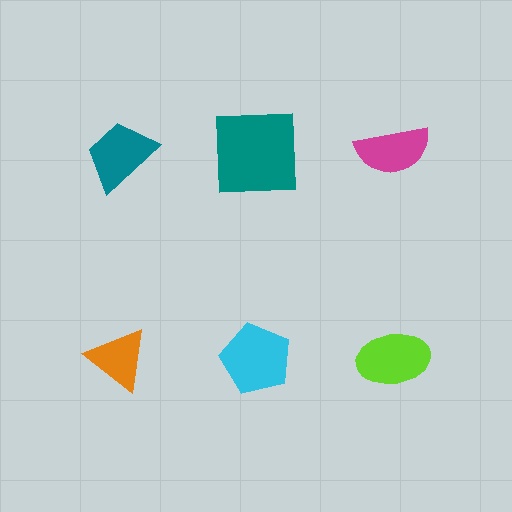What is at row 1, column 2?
A teal square.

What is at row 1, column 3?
A magenta semicircle.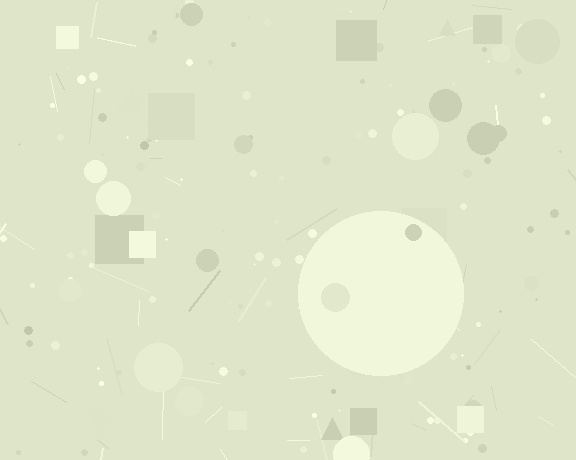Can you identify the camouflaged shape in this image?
The camouflaged shape is a circle.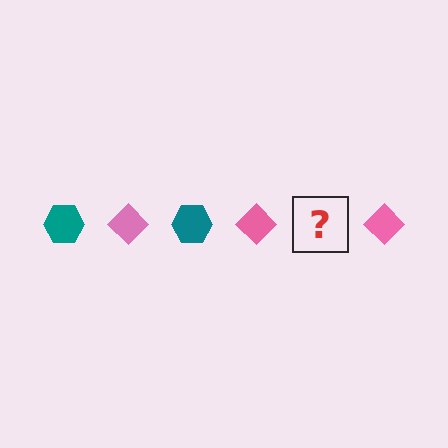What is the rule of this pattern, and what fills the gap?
The rule is that the pattern alternates between teal hexagon and pink diamond. The gap should be filled with a teal hexagon.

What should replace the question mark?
The question mark should be replaced with a teal hexagon.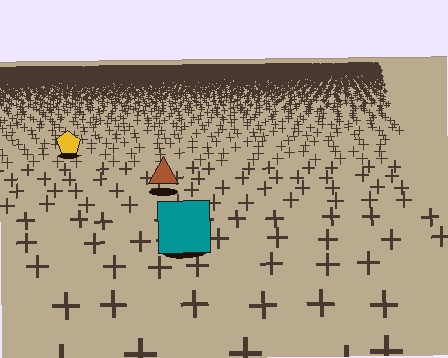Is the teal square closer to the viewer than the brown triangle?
Yes. The teal square is closer — you can tell from the texture gradient: the ground texture is coarser near it.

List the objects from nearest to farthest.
From nearest to farthest: the teal square, the brown triangle, the yellow pentagon.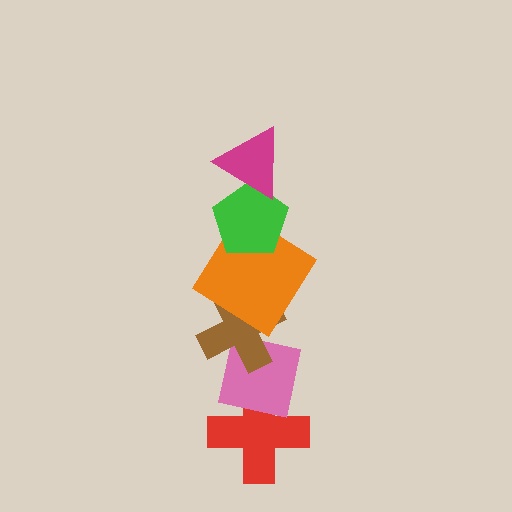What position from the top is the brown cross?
The brown cross is 4th from the top.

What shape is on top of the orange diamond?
The green pentagon is on top of the orange diamond.